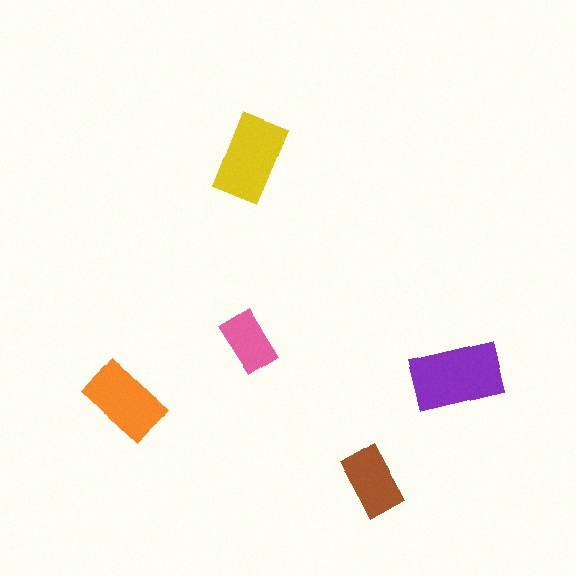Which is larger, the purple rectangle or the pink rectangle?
The purple one.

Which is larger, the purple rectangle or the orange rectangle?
The purple one.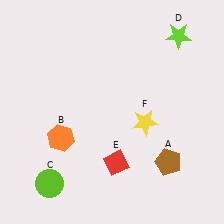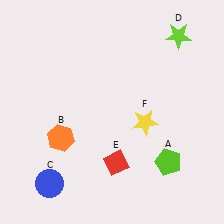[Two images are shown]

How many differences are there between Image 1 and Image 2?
There are 2 differences between the two images.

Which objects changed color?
A changed from brown to lime. C changed from lime to blue.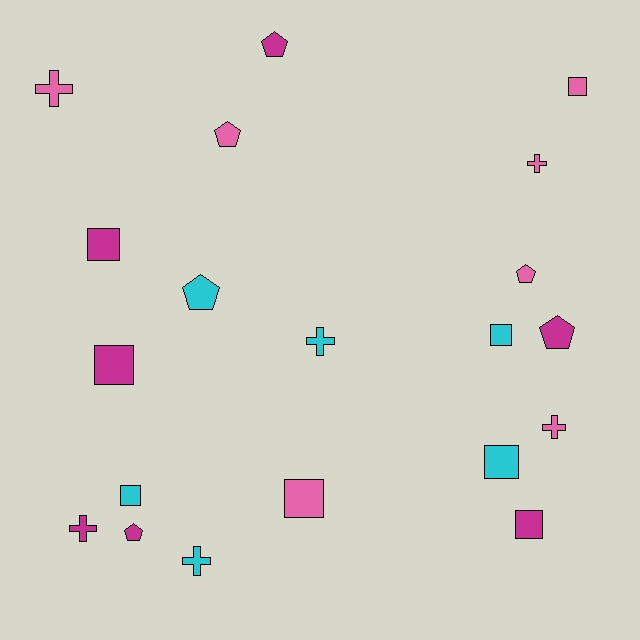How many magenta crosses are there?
There is 1 magenta cross.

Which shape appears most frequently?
Square, with 8 objects.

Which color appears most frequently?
Magenta, with 7 objects.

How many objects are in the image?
There are 20 objects.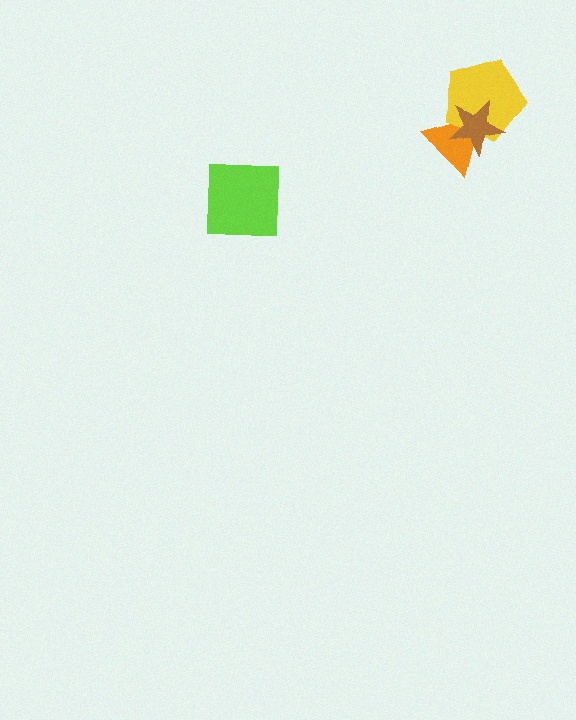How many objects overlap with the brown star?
2 objects overlap with the brown star.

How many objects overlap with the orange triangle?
2 objects overlap with the orange triangle.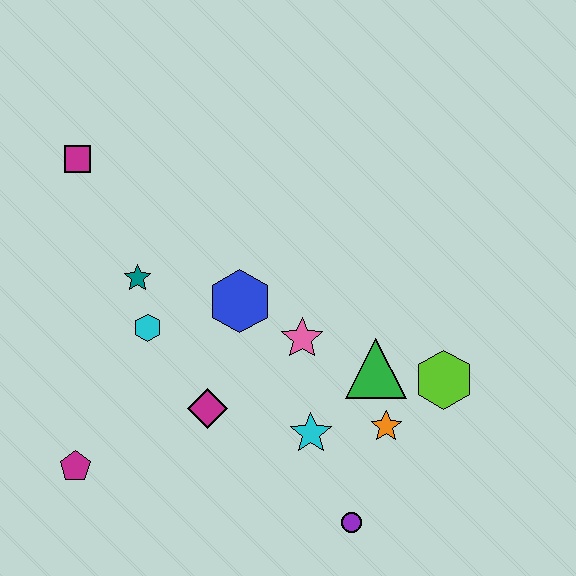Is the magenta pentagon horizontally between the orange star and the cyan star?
No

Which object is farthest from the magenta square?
The purple circle is farthest from the magenta square.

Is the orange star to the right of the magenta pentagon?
Yes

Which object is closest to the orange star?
The green triangle is closest to the orange star.